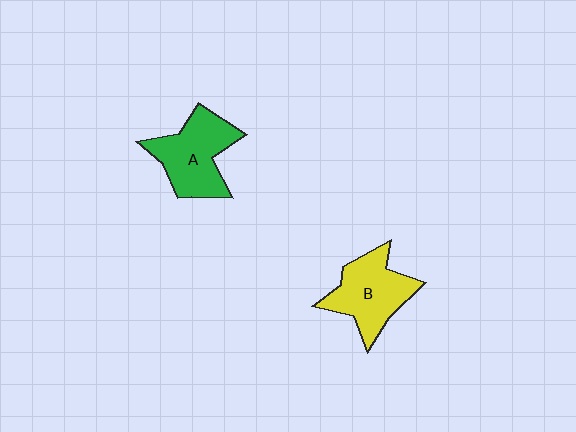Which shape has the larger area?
Shape A (green).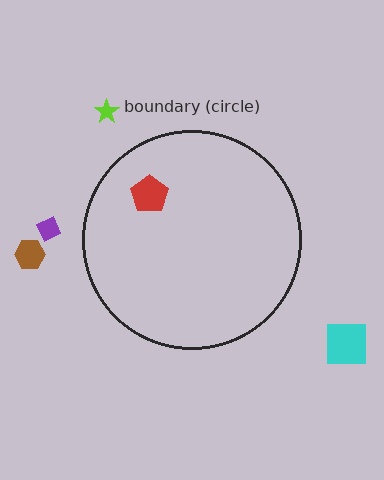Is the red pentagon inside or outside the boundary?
Inside.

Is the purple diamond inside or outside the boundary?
Outside.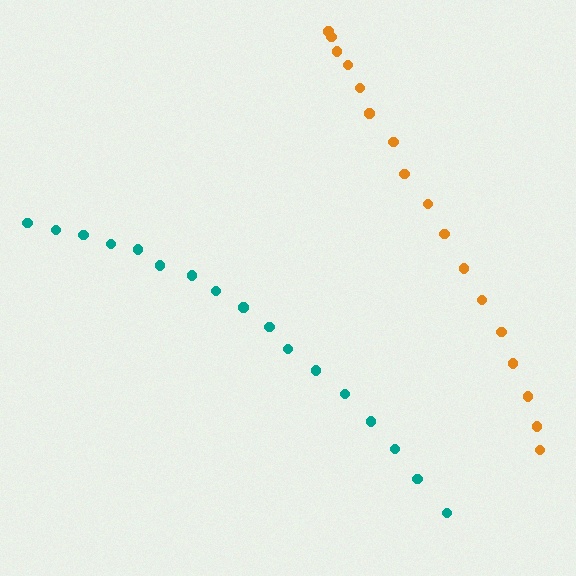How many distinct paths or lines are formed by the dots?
There are 2 distinct paths.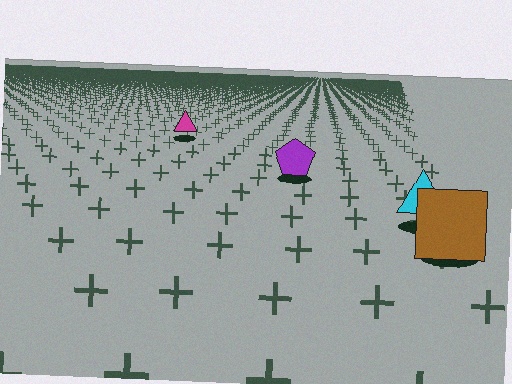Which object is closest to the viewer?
The brown square is closest. The texture marks near it are larger and more spread out.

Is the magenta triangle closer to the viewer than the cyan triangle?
No. The cyan triangle is closer — you can tell from the texture gradient: the ground texture is coarser near it.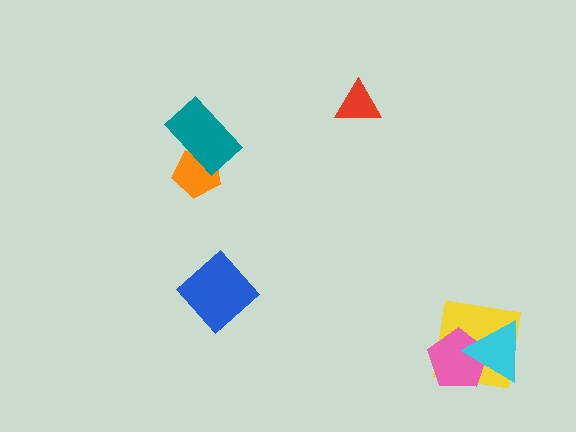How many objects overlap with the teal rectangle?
1 object overlaps with the teal rectangle.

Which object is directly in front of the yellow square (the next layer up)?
The pink pentagon is directly in front of the yellow square.